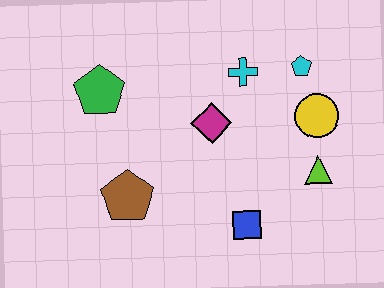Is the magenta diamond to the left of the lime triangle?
Yes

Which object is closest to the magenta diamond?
The cyan cross is closest to the magenta diamond.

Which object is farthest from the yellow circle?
The green pentagon is farthest from the yellow circle.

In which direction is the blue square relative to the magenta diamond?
The blue square is below the magenta diamond.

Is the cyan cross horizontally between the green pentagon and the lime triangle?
Yes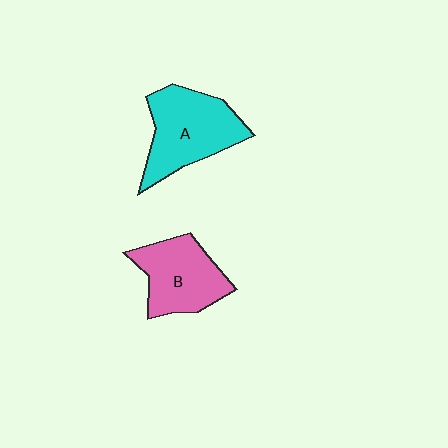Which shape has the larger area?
Shape A (cyan).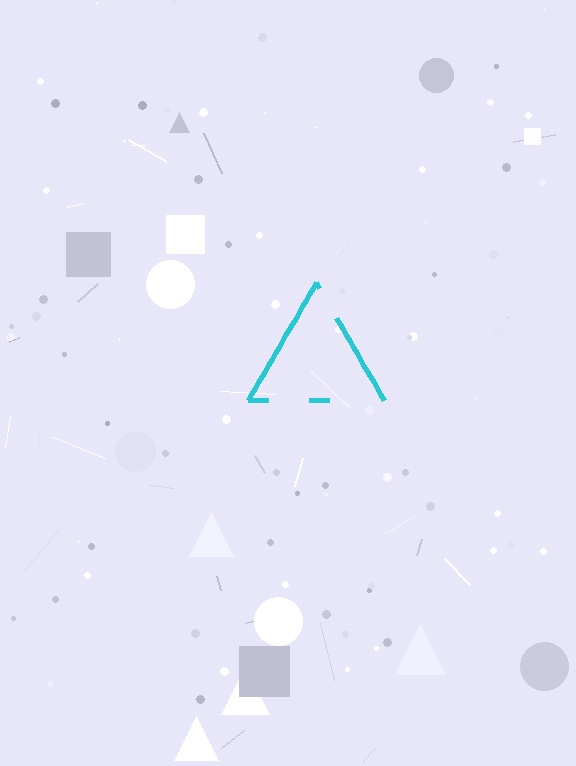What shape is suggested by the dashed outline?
The dashed outline suggests a triangle.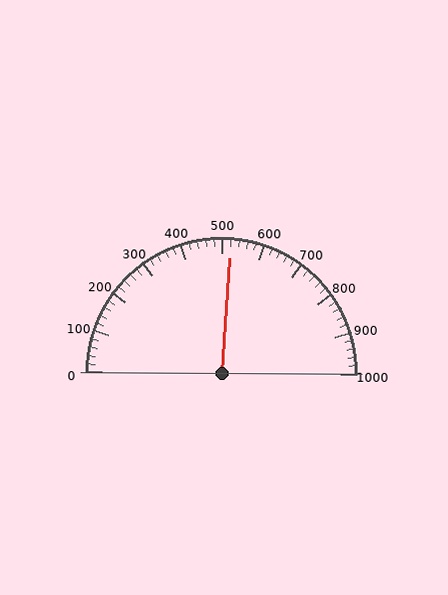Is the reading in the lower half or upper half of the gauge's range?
The reading is in the upper half of the range (0 to 1000).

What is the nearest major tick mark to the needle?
The nearest major tick mark is 500.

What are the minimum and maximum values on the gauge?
The gauge ranges from 0 to 1000.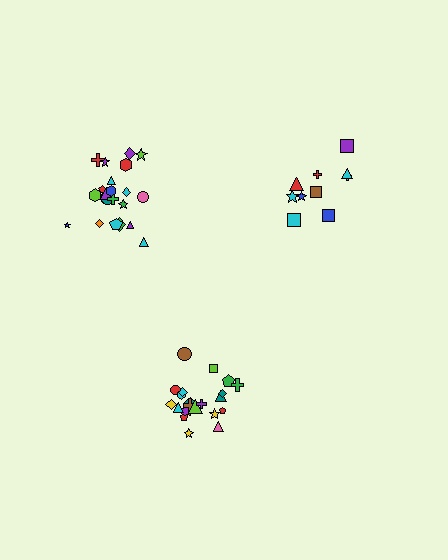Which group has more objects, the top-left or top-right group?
The top-left group.